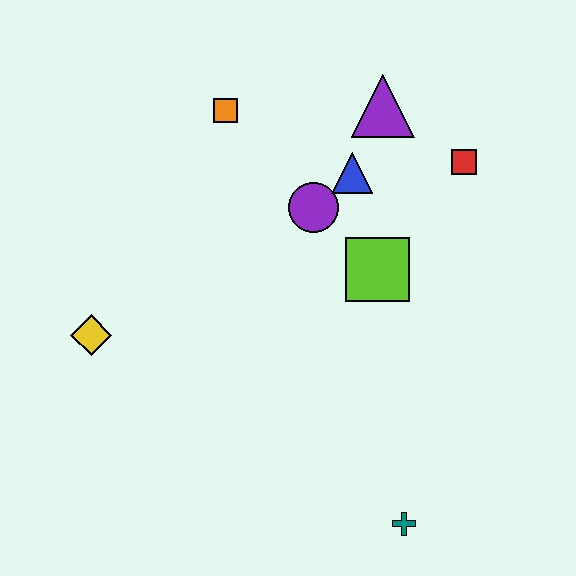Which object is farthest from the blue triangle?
The teal cross is farthest from the blue triangle.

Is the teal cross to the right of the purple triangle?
Yes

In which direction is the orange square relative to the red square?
The orange square is to the left of the red square.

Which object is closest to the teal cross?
The lime square is closest to the teal cross.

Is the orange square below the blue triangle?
No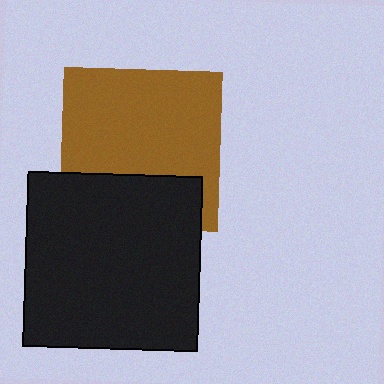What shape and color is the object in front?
The object in front is a black square.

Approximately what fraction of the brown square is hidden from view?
Roughly 31% of the brown square is hidden behind the black square.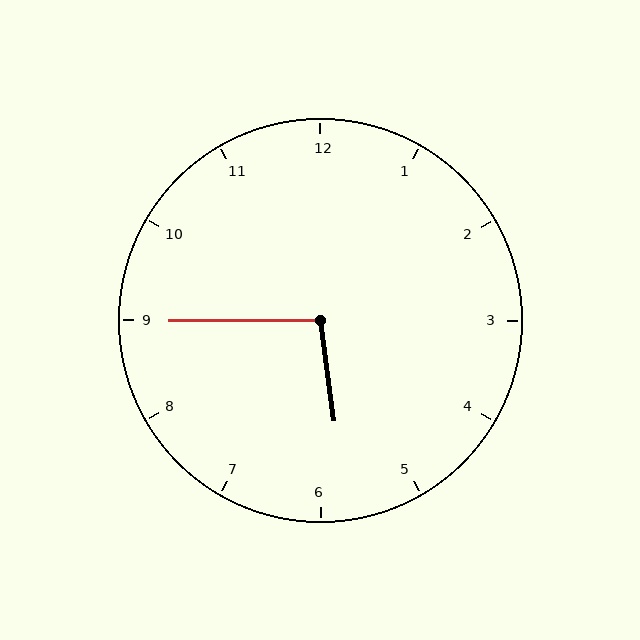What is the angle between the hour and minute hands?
Approximately 98 degrees.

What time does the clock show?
5:45.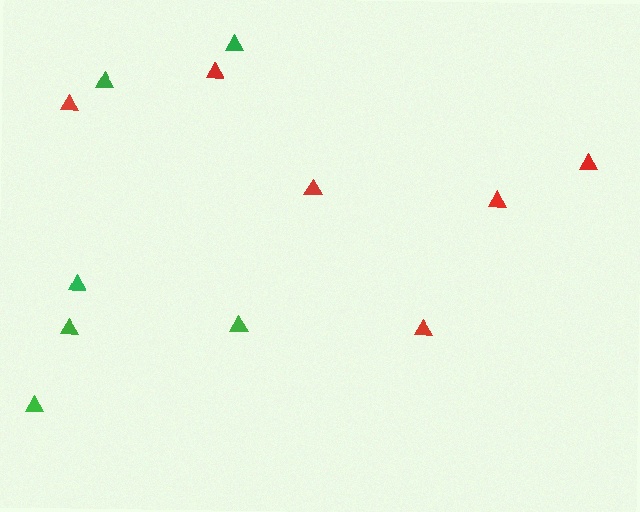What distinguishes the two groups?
There are 2 groups: one group of green triangles (6) and one group of red triangles (6).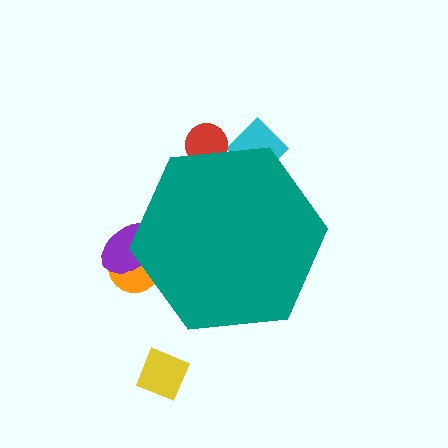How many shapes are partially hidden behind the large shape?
4 shapes are partially hidden.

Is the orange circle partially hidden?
Yes, the orange circle is partially hidden behind the teal hexagon.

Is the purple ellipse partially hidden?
Yes, the purple ellipse is partially hidden behind the teal hexagon.